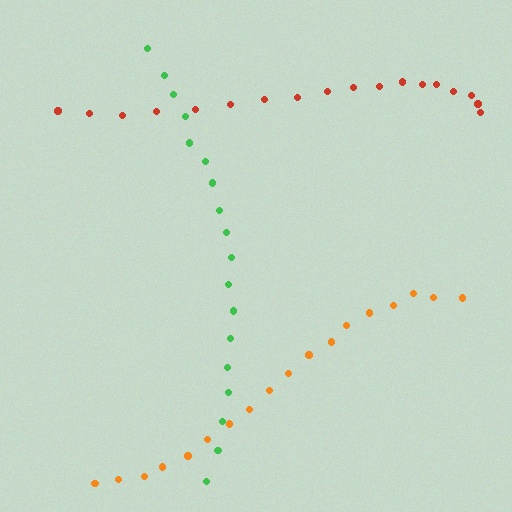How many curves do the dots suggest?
There are 3 distinct paths.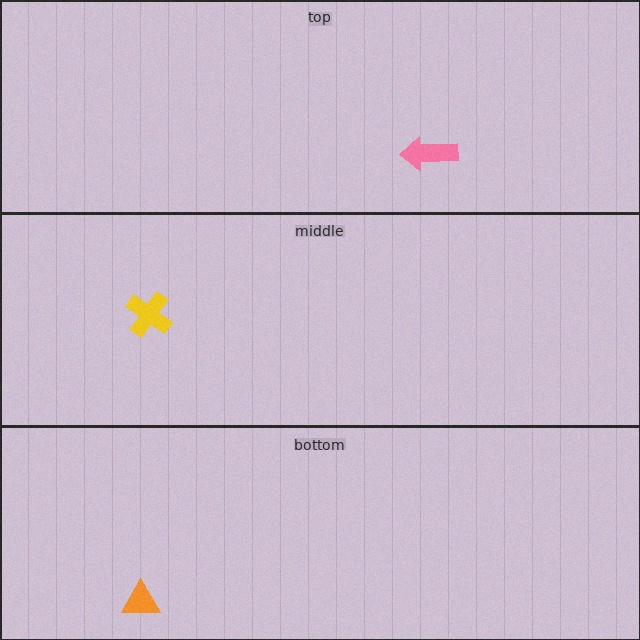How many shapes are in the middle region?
1.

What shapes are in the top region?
The pink arrow.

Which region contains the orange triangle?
The bottom region.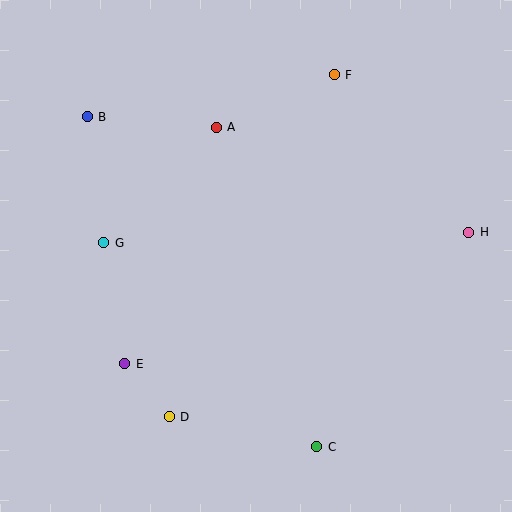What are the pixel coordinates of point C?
Point C is at (317, 447).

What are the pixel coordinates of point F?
Point F is at (334, 75).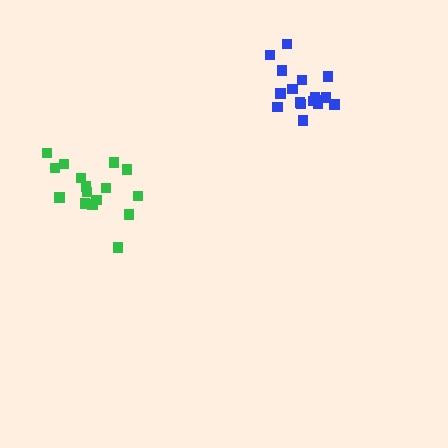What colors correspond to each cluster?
The clusters are colored: green, blue.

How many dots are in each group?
Group 1: 16 dots, Group 2: 17 dots (33 total).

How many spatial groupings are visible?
There are 2 spatial groupings.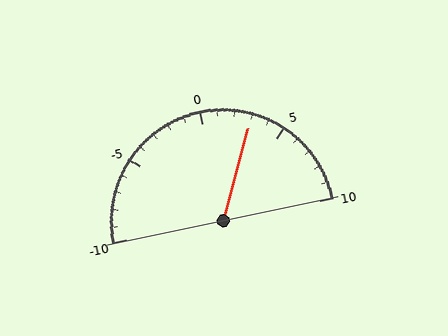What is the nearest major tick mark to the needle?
The nearest major tick mark is 5.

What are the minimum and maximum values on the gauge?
The gauge ranges from -10 to 10.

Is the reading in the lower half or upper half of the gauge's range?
The reading is in the upper half of the range (-10 to 10).